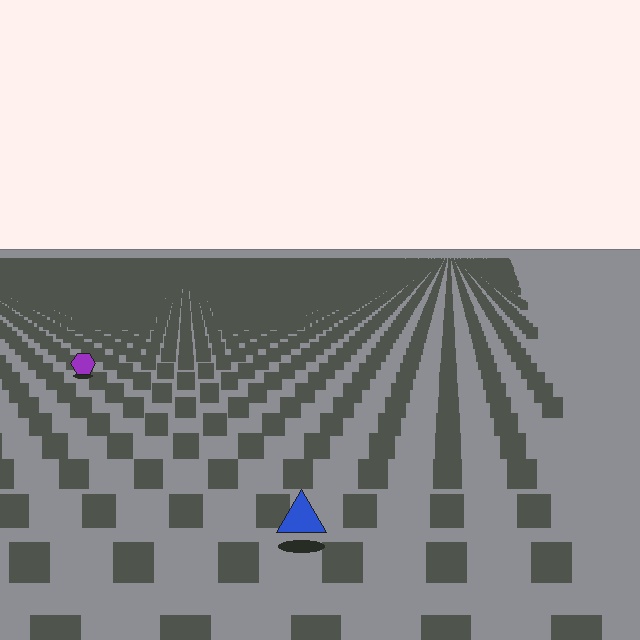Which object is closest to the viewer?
The blue triangle is closest. The texture marks near it are larger and more spread out.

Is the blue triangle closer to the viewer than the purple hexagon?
Yes. The blue triangle is closer — you can tell from the texture gradient: the ground texture is coarser near it.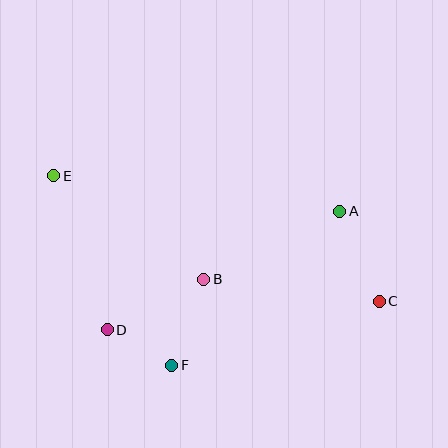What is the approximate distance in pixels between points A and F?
The distance between A and F is approximately 228 pixels.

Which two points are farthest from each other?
Points C and E are farthest from each other.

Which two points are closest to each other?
Points D and F are closest to each other.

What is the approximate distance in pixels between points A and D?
The distance between A and D is approximately 261 pixels.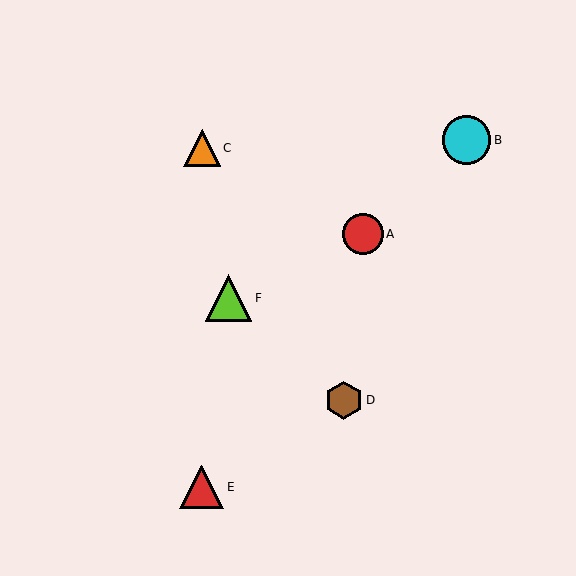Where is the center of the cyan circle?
The center of the cyan circle is at (466, 140).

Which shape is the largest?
The cyan circle (labeled B) is the largest.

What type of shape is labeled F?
Shape F is a lime triangle.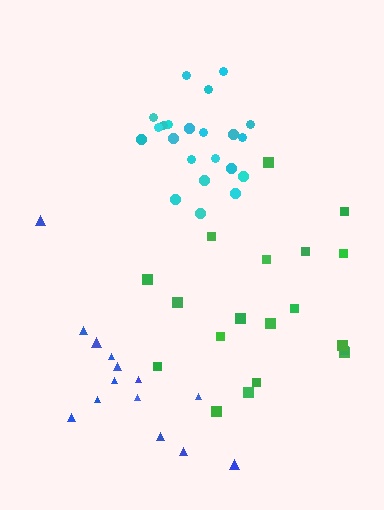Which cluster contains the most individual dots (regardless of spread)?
Cyan (22).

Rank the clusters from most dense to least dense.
cyan, green, blue.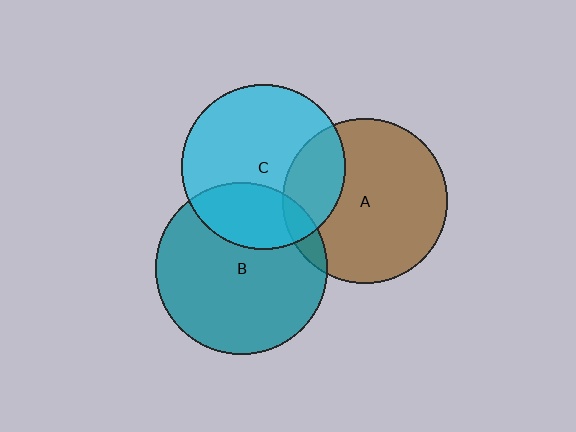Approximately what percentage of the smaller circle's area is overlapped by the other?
Approximately 10%.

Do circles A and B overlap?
Yes.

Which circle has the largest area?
Circle B (teal).